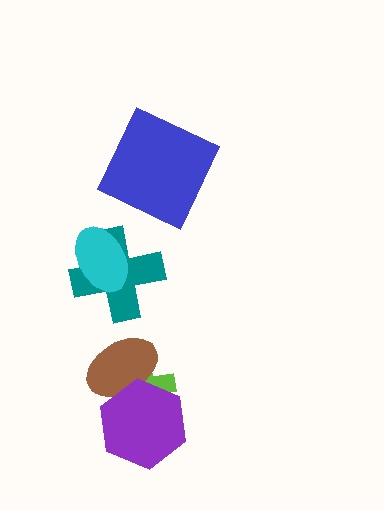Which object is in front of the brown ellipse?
The purple hexagon is in front of the brown ellipse.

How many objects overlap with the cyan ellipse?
1 object overlaps with the cyan ellipse.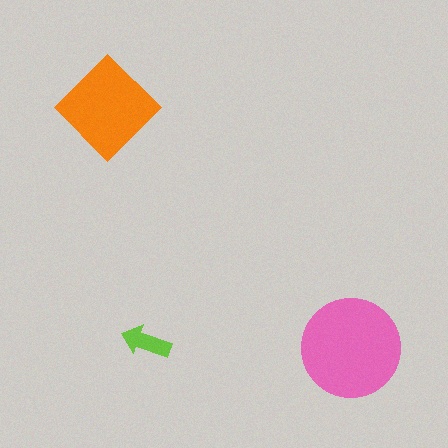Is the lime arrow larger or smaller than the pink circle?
Smaller.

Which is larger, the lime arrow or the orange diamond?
The orange diamond.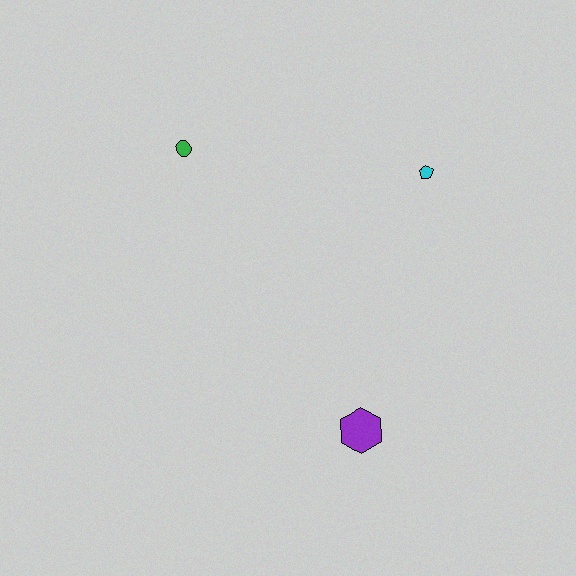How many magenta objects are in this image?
There are no magenta objects.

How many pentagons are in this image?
There is 1 pentagon.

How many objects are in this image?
There are 3 objects.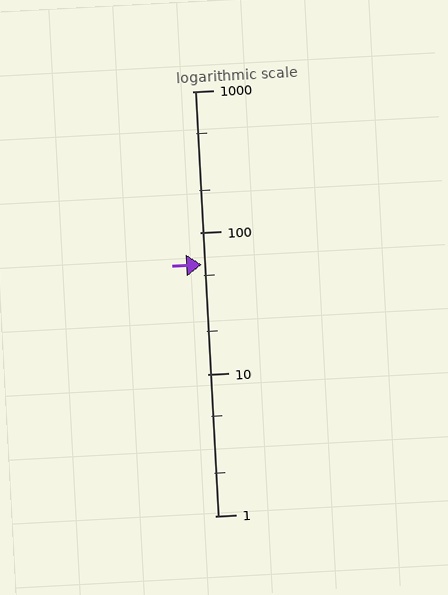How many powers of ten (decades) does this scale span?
The scale spans 3 decades, from 1 to 1000.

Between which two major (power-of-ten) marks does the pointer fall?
The pointer is between 10 and 100.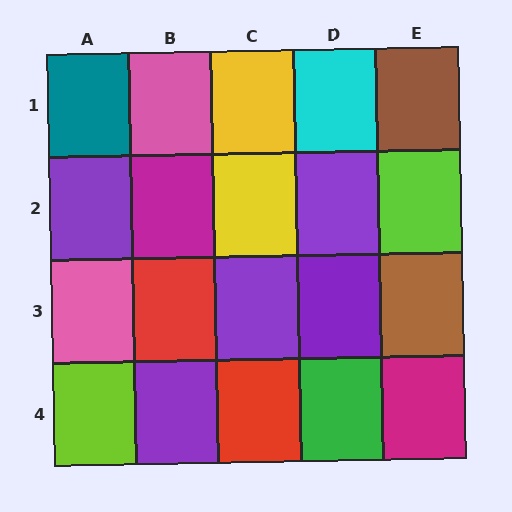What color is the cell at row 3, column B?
Red.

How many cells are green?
1 cell is green.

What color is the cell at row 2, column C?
Yellow.